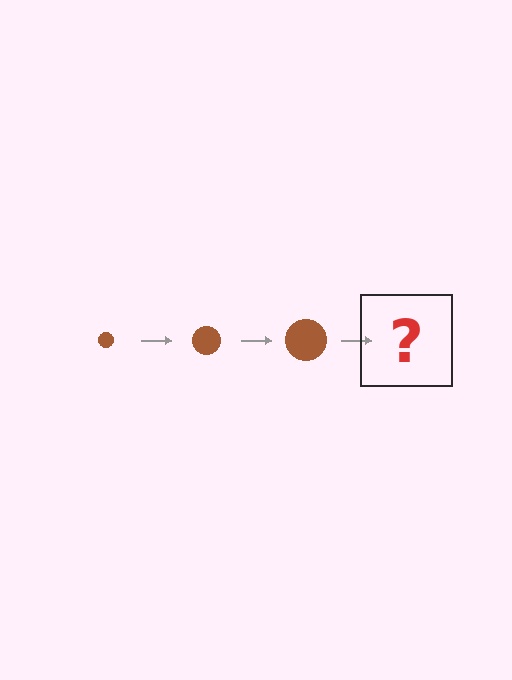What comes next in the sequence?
The next element should be a brown circle, larger than the previous one.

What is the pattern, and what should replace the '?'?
The pattern is that the circle gets progressively larger each step. The '?' should be a brown circle, larger than the previous one.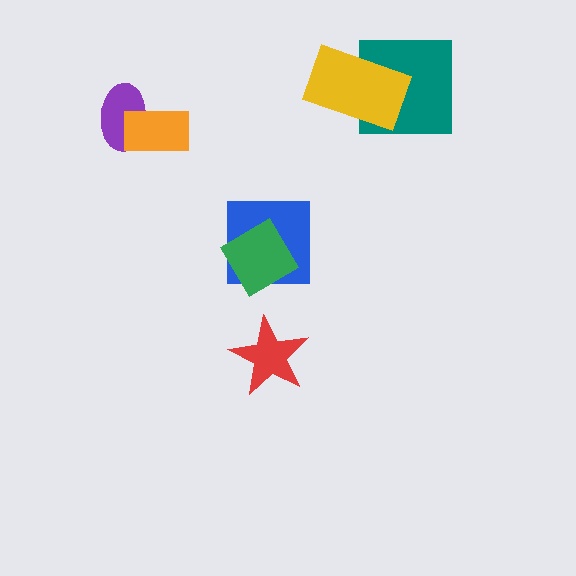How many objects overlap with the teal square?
1 object overlaps with the teal square.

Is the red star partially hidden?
No, no other shape covers it.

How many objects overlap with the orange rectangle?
1 object overlaps with the orange rectangle.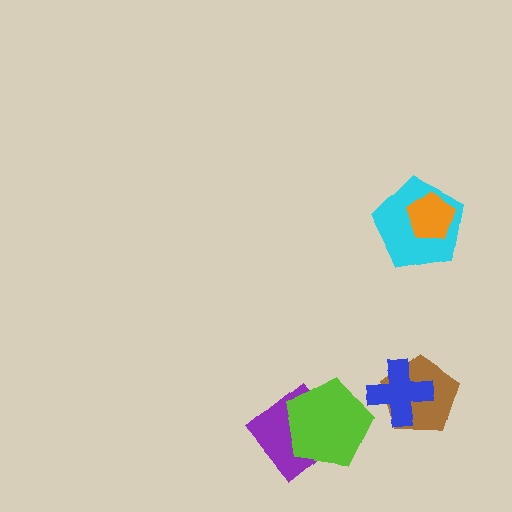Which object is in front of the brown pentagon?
The blue cross is in front of the brown pentagon.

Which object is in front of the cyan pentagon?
The orange pentagon is in front of the cyan pentagon.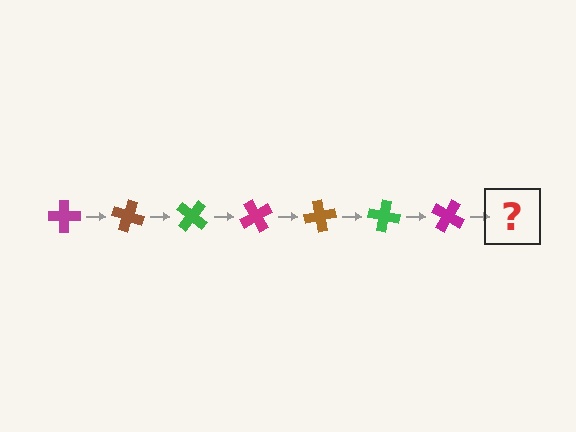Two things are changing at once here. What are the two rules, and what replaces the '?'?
The two rules are that it rotates 20 degrees each step and the color cycles through magenta, brown, and green. The '?' should be a brown cross, rotated 140 degrees from the start.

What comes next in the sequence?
The next element should be a brown cross, rotated 140 degrees from the start.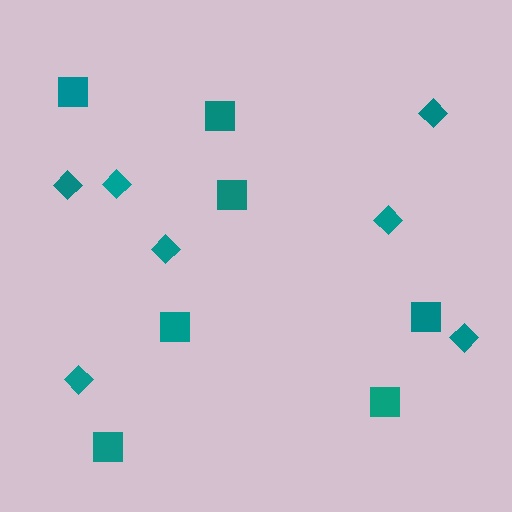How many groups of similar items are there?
There are 2 groups: one group of squares (7) and one group of diamonds (7).